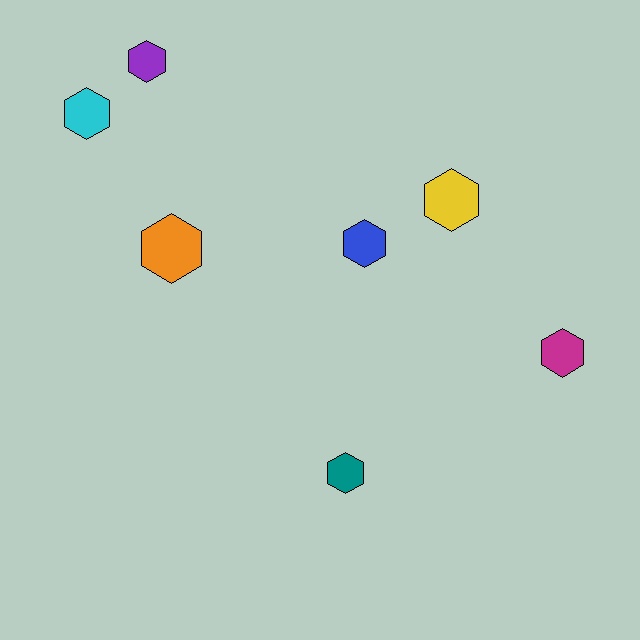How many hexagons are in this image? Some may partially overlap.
There are 7 hexagons.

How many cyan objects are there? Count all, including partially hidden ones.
There is 1 cyan object.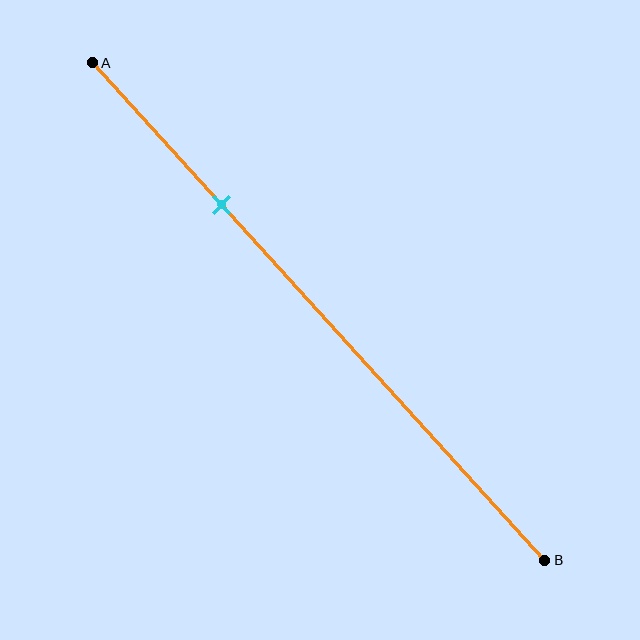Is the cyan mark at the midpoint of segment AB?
No, the mark is at about 30% from A, not at the 50% midpoint.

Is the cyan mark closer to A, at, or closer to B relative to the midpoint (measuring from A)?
The cyan mark is closer to point A than the midpoint of segment AB.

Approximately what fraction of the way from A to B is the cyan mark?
The cyan mark is approximately 30% of the way from A to B.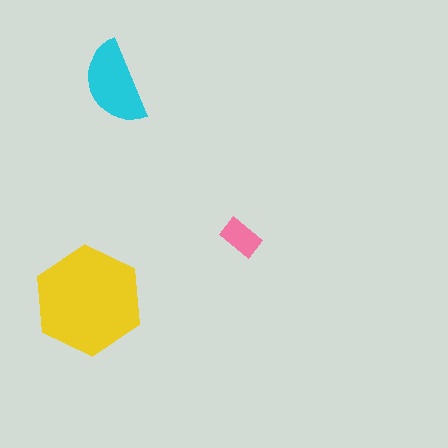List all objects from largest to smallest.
The yellow hexagon, the cyan semicircle, the pink rectangle.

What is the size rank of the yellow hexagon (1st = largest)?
1st.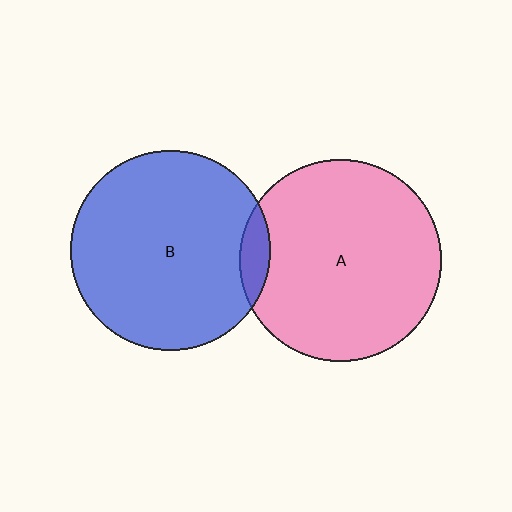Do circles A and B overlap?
Yes.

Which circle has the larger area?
Circle A (pink).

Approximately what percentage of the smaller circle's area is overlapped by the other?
Approximately 5%.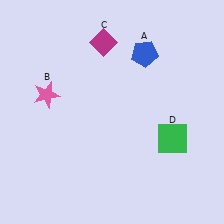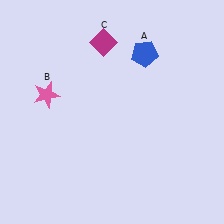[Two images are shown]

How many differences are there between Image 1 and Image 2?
There is 1 difference between the two images.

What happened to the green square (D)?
The green square (D) was removed in Image 2. It was in the bottom-right area of Image 1.